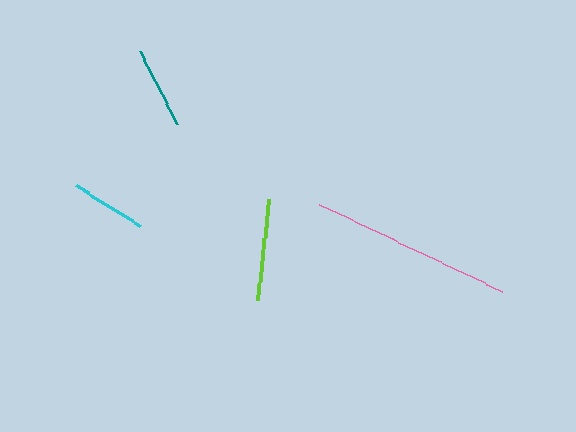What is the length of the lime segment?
The lime segment is approximately 103 pixels long.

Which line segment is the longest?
The pink line is the longest at approximately 203 pixels.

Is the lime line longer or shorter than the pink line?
The pink line is longer than the lime line.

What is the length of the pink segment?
The pink segment is approximately 203 pixels long.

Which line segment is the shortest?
The cyan line is the shortest at approximately 76 pixels.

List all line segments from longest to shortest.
From longest to shortest: pink, lime, teal, cyan.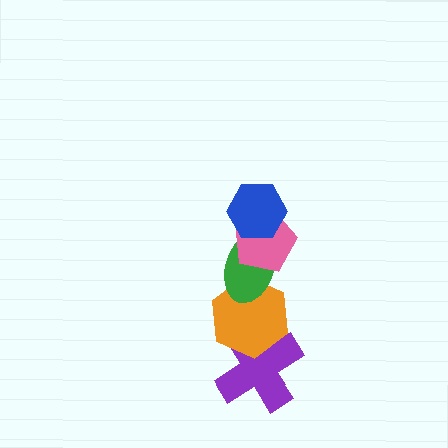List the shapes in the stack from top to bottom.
From top to bottom: the blue hexagon, the pink pentagon, the green ellipse, the orange hexagon, the purple cross.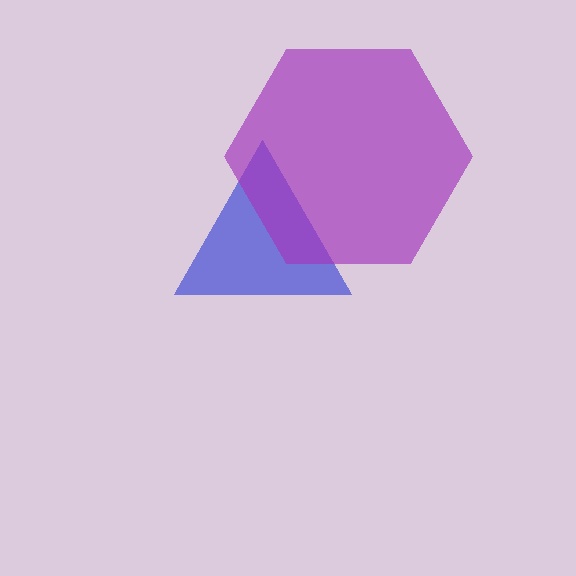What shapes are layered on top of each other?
The layered shapes are: a blue triangle, a purple hexagon.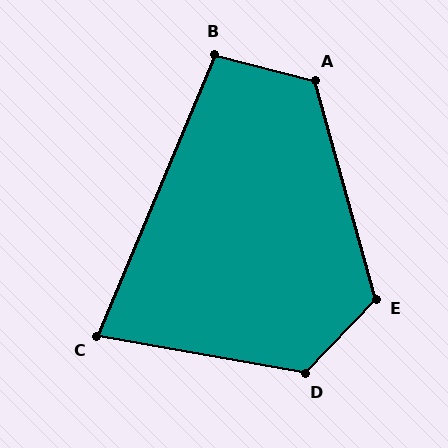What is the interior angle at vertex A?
Approximately 120 degrees (obtuse).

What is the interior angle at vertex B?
Approximately 98 degrees (obtuse).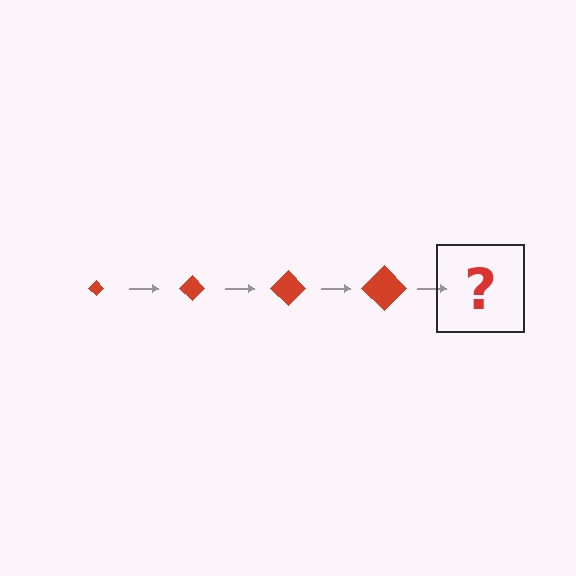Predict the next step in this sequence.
The next step is a red diamond, larger than the previous one.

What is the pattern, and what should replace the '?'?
The pattern is that the diamond gets progressively larger each step. The '?' should be a red diamond, larger than the previous one.